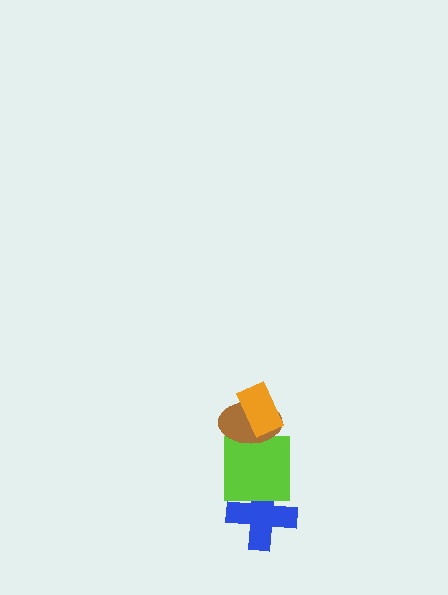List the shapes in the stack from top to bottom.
From top to bottom: the orange rectangle, the brown ellipse, the lime square, the blue cross.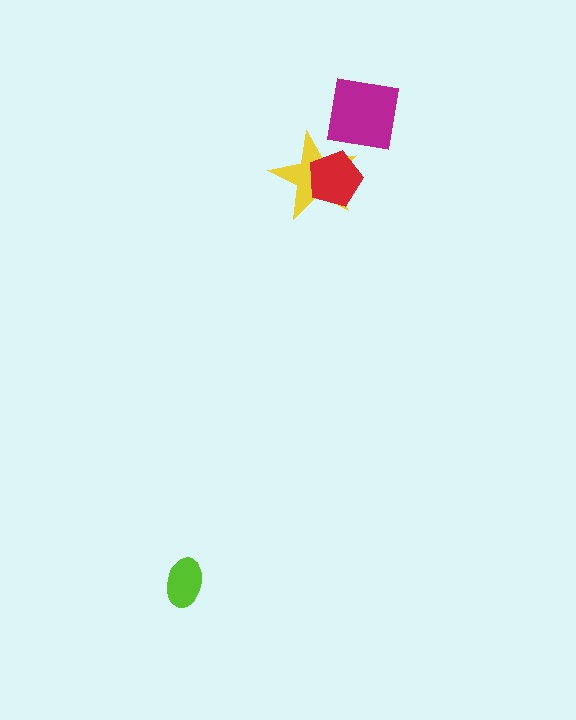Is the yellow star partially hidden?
Yes, it is partially covered by another shape.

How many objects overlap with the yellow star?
1 object overlaps with the yellow star.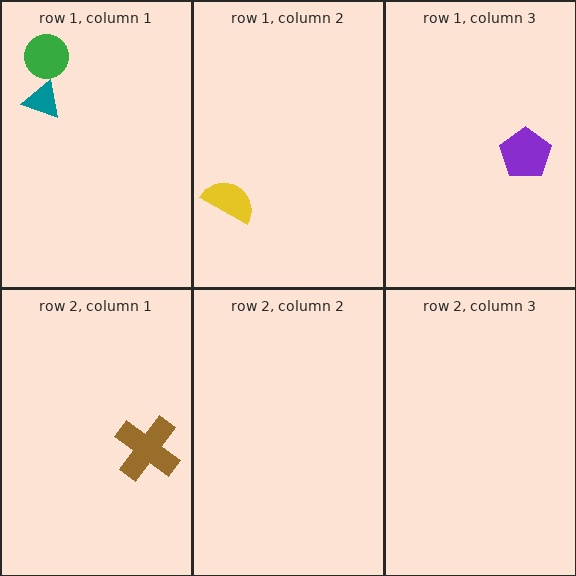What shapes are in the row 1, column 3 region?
The purple pentagon.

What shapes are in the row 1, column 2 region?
The yellow semicircle.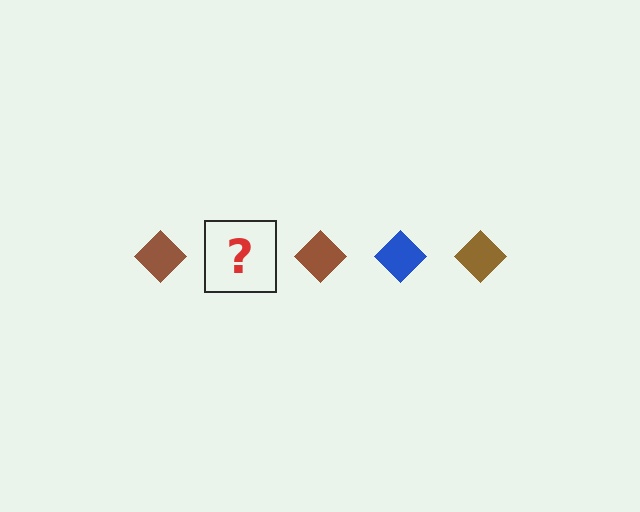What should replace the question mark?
The question mark should be replaced with a blue diamond.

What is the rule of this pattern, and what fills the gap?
The rule is that the pattern cycles through brown, blue diamonds. The gap should be filled with a blue diamond.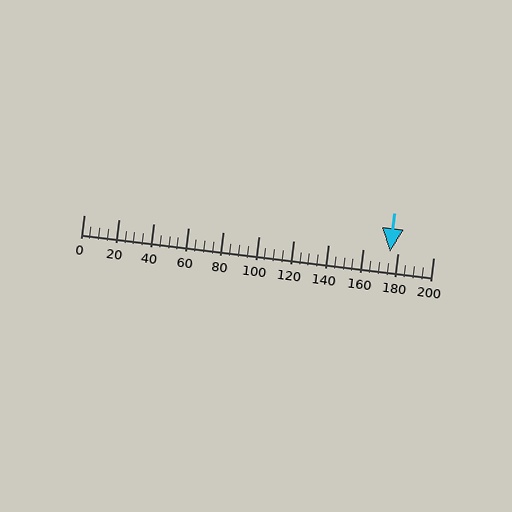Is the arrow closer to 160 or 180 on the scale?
The arrow is closer to 180.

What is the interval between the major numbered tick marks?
The major tick marks are spaced 20 units apart.